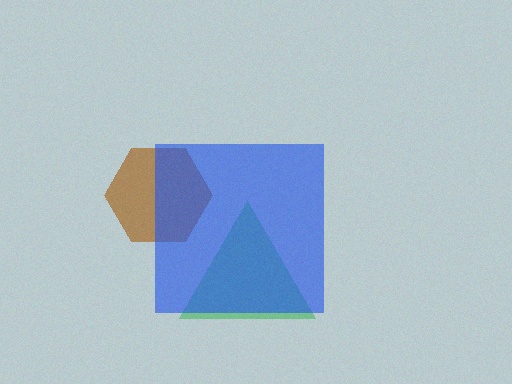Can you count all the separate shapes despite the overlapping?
Yes, there are 3 separate shapes.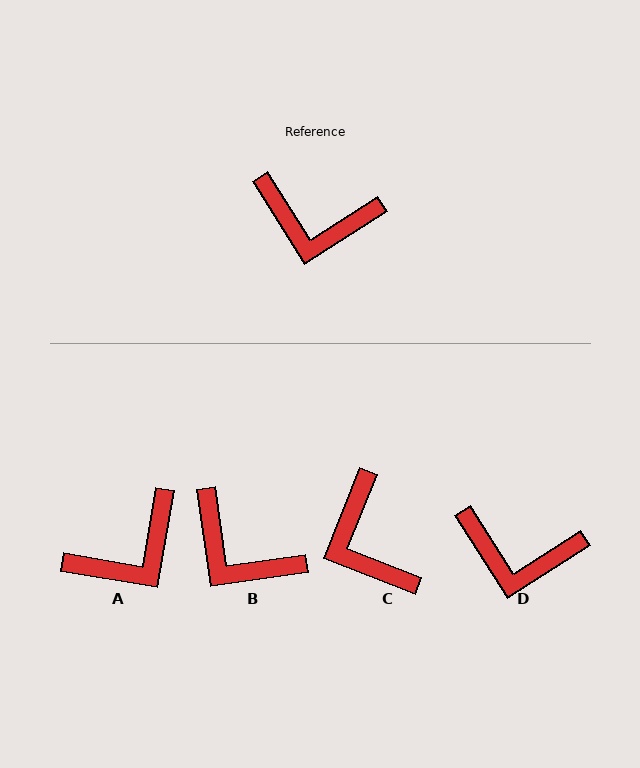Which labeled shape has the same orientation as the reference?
D.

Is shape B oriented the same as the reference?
No, it is off by about 24 degrees.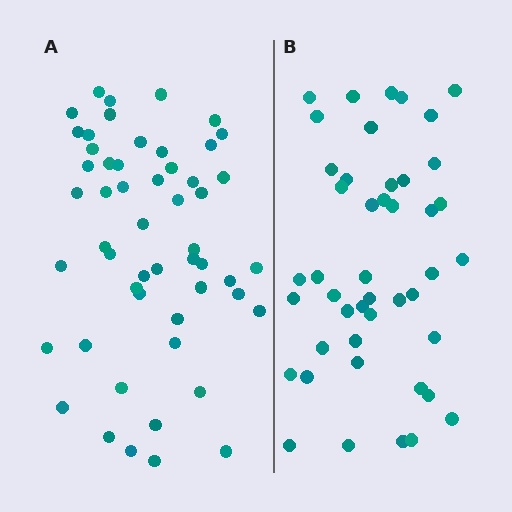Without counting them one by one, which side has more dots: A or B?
Region A (the left region) has more dots.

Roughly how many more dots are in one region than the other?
Region A has roughly 8 or so more dots than region B.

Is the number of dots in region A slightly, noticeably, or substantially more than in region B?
Region A has only slightly more — the two regions are fairly close. The ratio is roughly 1.2 to 1.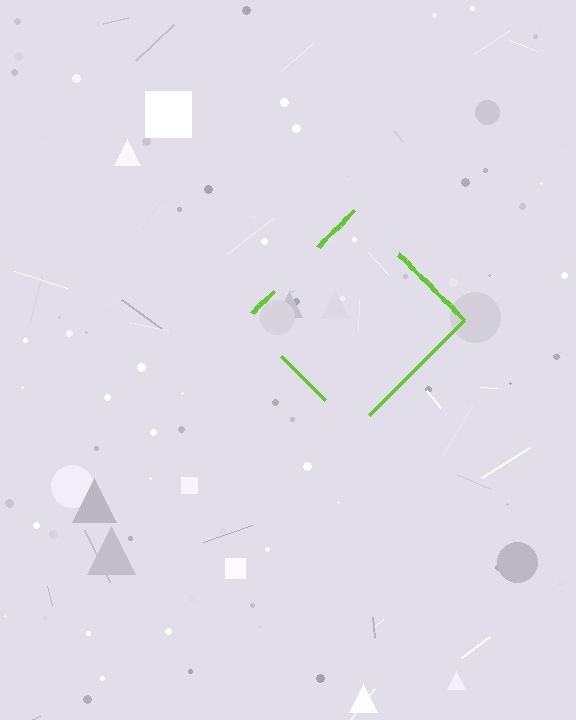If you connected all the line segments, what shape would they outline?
They would outline a diamond.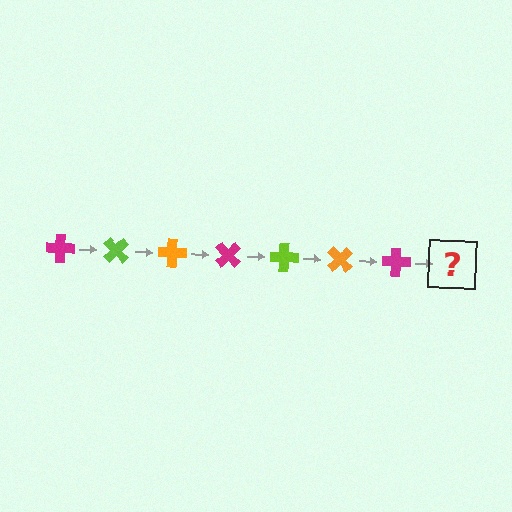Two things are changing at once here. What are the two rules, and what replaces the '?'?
The two rules are that it rotates 45 degrees each step and the color cycles through magenta, lime, and orange. The '?' should be a lime cross, rotated 315 degrees from the start.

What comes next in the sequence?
The next element should be a lime cross, rotated 315 degrees from the start.